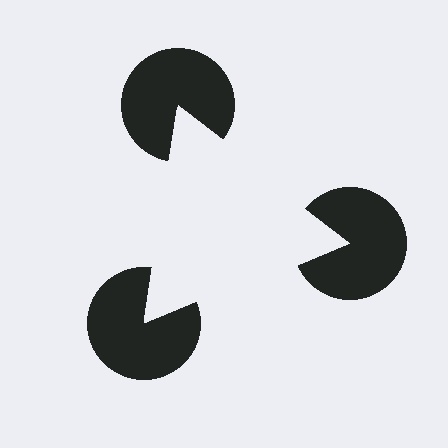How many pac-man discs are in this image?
There are 3 — one at each vertex of the illusory triangle.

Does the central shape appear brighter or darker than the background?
It typically appears slightly brighter than the background, even though no actual brightness change is drawn.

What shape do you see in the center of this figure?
An illusory triangle — its edges are inferred from the aligned wedge cuts in the pac-man discs, not physically drawn.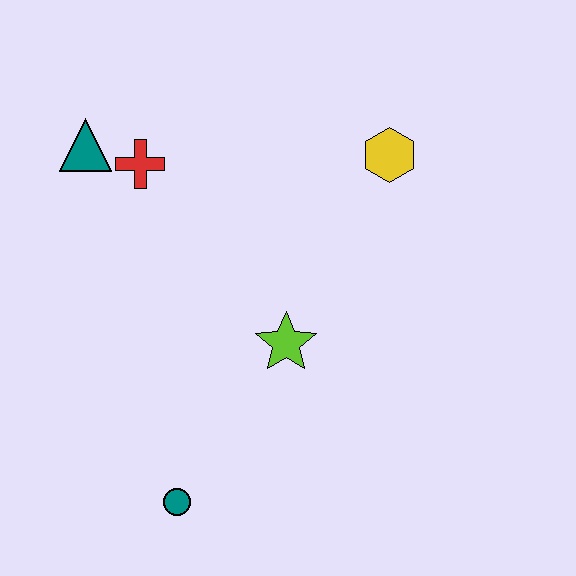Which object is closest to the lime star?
The teal circle is closest to the lime star.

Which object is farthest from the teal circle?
The yellow hexagon is farthest from the teal circle.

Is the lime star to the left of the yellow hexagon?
Yes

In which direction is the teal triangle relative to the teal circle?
The teal triangle is above the teal circle.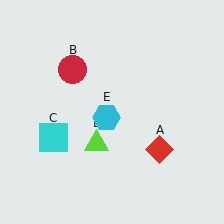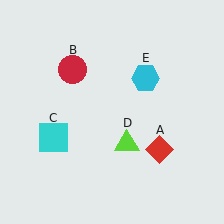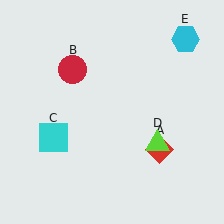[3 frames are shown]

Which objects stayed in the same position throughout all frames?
Red diamond (object A) and red circle (object B) and cyan square (object C) remained stationary.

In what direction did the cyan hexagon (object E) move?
The cyan hexagon (object E) moved up and to the right.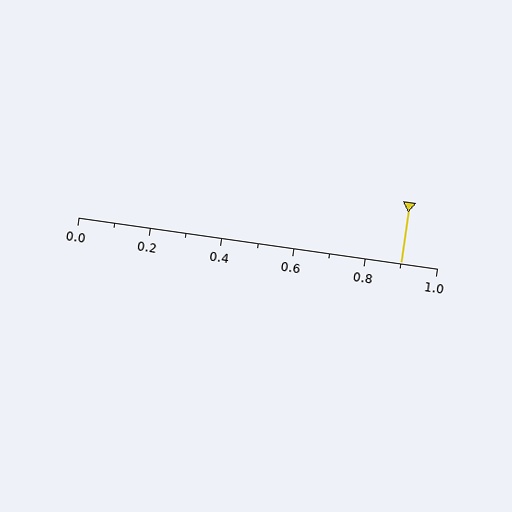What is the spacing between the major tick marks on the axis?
The major ticks are spaced 0.2 apart.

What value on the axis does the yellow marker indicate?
The marker indicates approximately 0.9.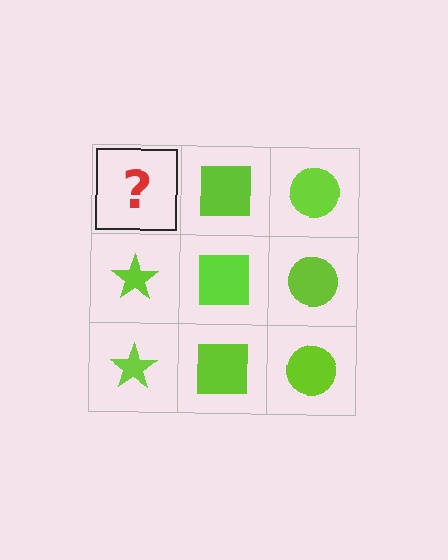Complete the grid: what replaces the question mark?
The question mark should be replaced with a lime star.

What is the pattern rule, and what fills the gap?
The rule is that each column has a consistent shape. The gap should be filled with a lime star.